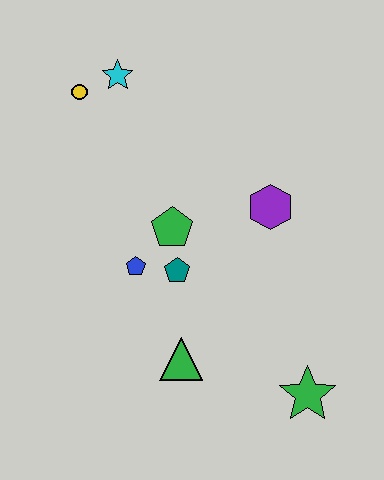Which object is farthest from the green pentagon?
The green star is farthest from the green pentagon.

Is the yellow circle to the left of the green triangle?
Yes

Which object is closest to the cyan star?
The yellow circle is closest to the cyan star.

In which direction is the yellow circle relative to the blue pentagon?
The yellow circle is above the blue pentagon.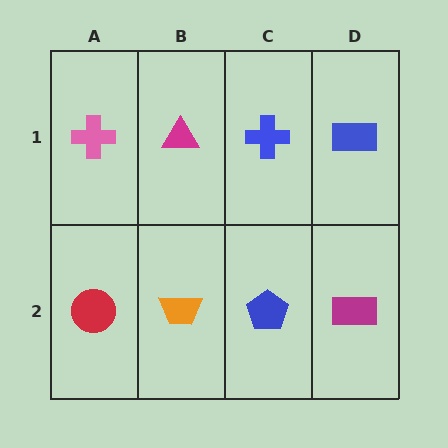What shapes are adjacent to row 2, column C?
A blue cross (row 1, column C), an orange trapezoid (row 2, column B), a magenta rectangle (row 2, column D).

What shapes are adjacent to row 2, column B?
A magenta triangle (row 1, column B), a red circle (row 2, column A), a blue pentagon (row 2, column C).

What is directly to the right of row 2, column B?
A blue pentagon.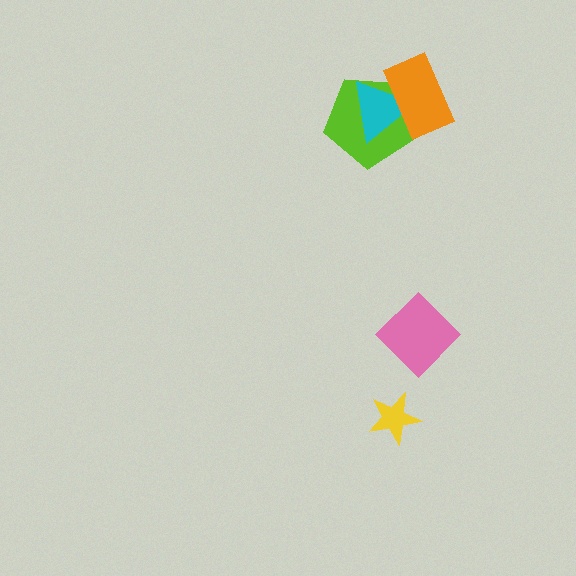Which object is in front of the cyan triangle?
The orange rectangle is in front of the cyan triangle.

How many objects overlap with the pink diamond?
0 objects overlap with the pink diamond.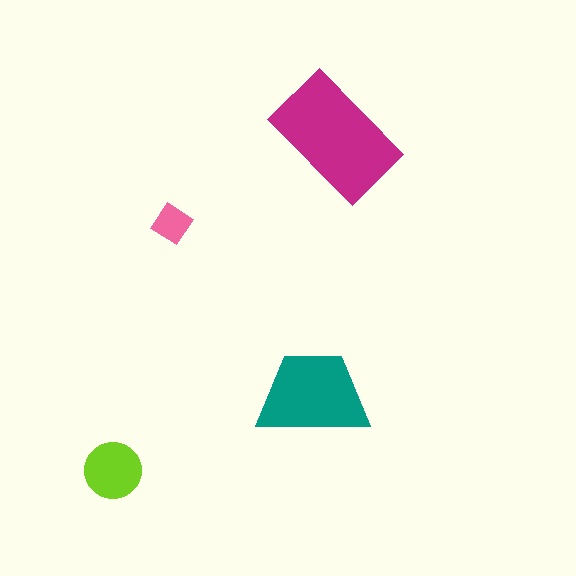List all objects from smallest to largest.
The pink diamond, the lime circle, the teal trapezoid, the magenta rectangle.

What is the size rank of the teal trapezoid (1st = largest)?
2nd.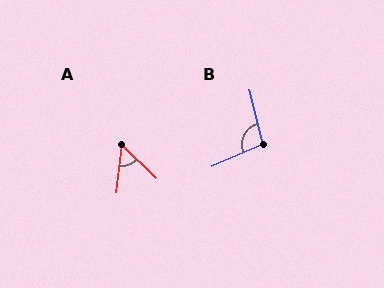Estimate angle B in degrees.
Approximately 99 degrees.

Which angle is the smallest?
A, at approximately 52 degrees.